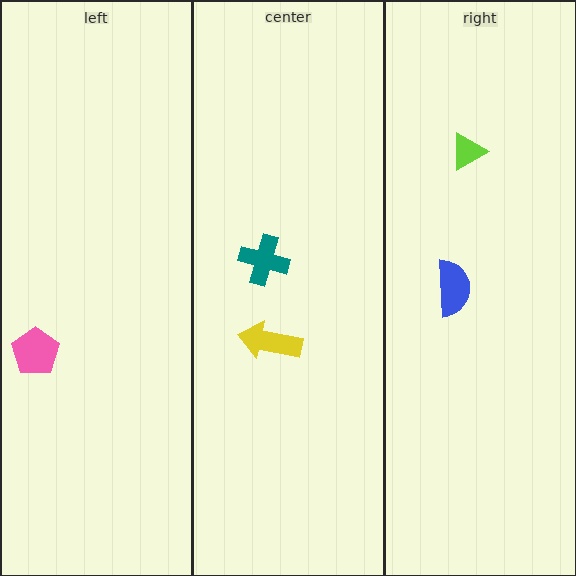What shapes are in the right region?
The lime triangle, the blue semicircle.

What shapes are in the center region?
The yellow arrow, the teal cross.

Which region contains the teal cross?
The center region.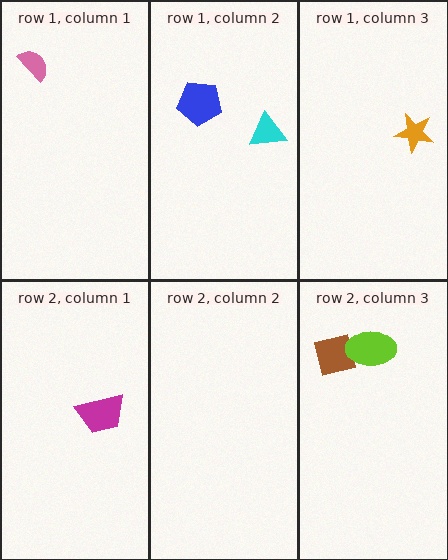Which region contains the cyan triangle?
The row 1, column 2 region.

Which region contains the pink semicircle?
The row 1, column 1 region.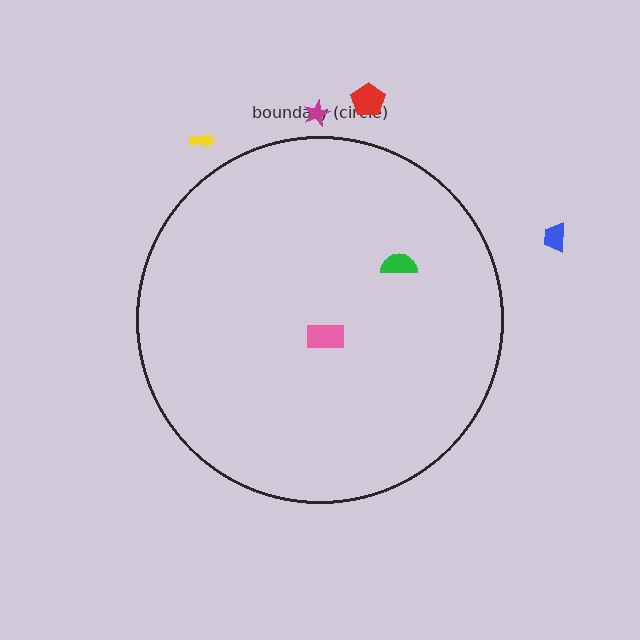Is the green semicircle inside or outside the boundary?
Inside.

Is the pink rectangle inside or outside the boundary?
Inside.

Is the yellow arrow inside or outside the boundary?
Outside.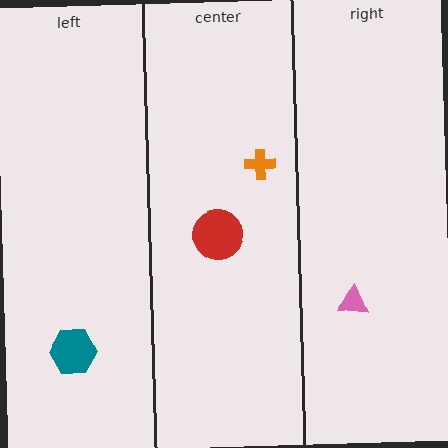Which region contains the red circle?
The center region.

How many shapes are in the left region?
1.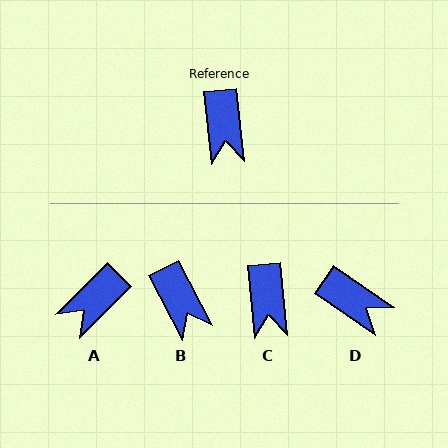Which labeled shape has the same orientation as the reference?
C.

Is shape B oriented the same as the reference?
No, it is off by about 22 degrees.